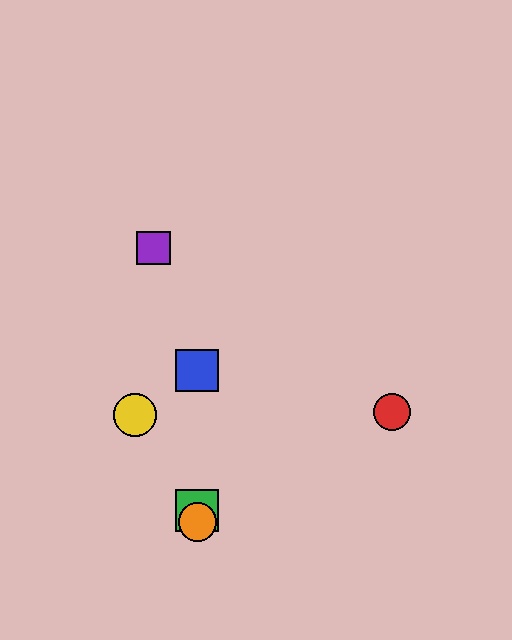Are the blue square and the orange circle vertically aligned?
Yes, both are at x≈197.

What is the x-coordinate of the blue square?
The blue square is at x≈197.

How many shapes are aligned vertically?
3 shapes (the blue square, the green square, the orange circle) are aligned vertically.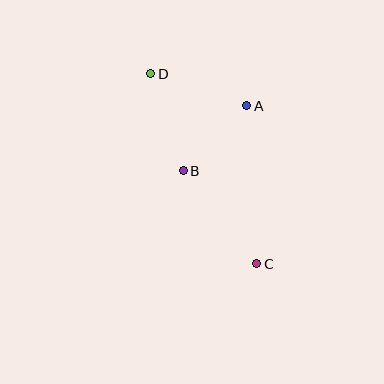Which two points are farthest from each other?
Points C and D are farthest from each other.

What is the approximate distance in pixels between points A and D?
The distance between A and D is approximately 101 pixels.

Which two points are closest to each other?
Points A and B are closest to each other.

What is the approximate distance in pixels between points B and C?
The distance between B and C is approximately 119 pixels.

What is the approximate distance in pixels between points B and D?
The distance between B and D is approximately 103 pixels.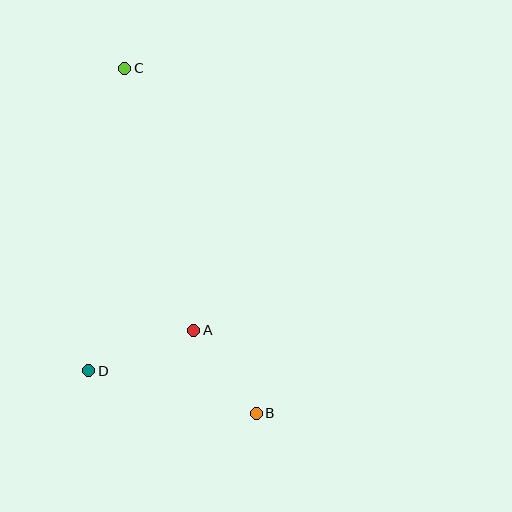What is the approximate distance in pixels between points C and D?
The distance between C and D is approximately 305 pixels.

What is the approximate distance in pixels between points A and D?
The distance between A and D is approximately 112 pixels.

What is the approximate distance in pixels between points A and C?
The distance between A and C is approximately 271 pixels.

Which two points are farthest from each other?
Points B and C are farthest from each other.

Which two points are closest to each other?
Points A and B are closest to each other.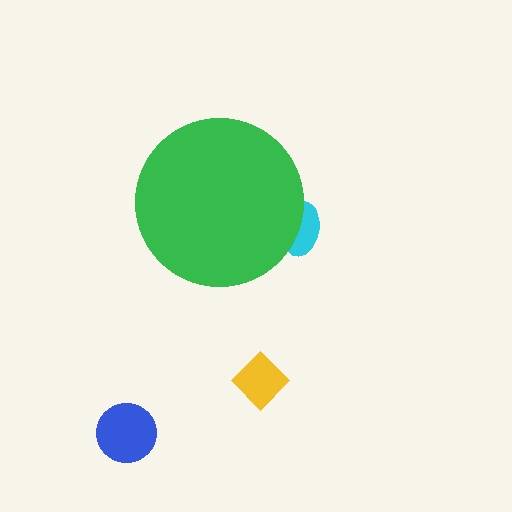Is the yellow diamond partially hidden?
No, the yellow diamond is fully visible.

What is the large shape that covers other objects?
A green circle.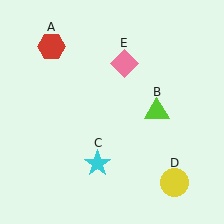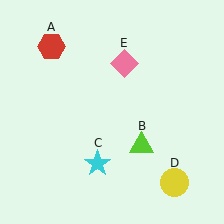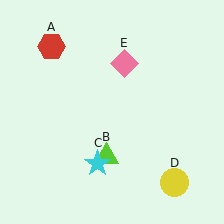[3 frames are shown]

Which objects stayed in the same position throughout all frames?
Red hexagon (object A) and cyan star (object C) and yellow circle (object D) and pink diamond (object E) remained stationary.